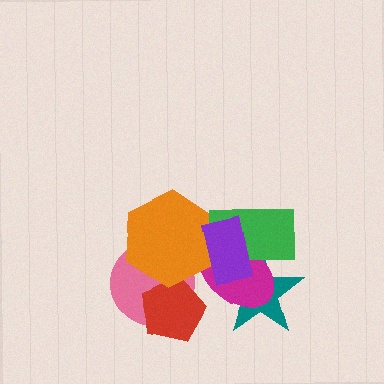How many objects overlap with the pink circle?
2 objects overlap with the pink circle.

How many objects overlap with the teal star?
3 objects overlap with the teal star.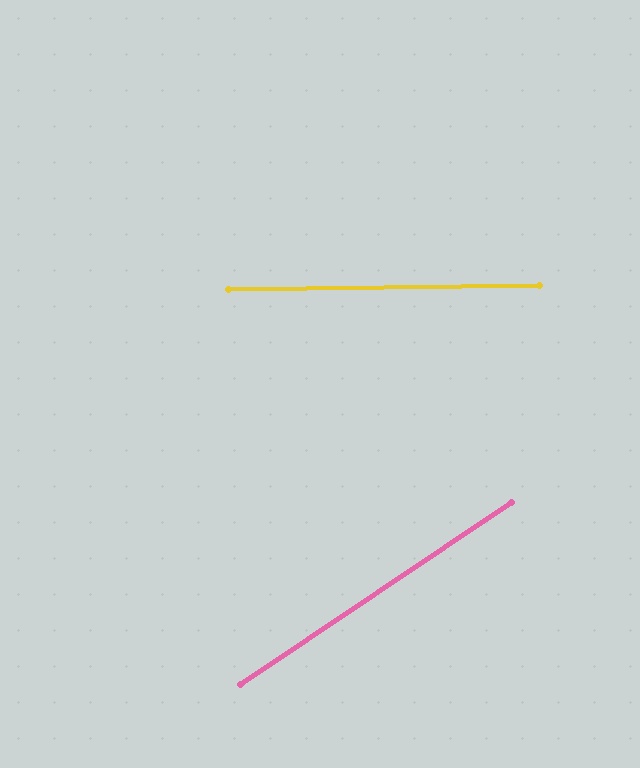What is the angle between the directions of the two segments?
Approximately 33 degrees.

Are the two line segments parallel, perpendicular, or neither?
Neither parallel nor perpendicular — they differ by about 33°.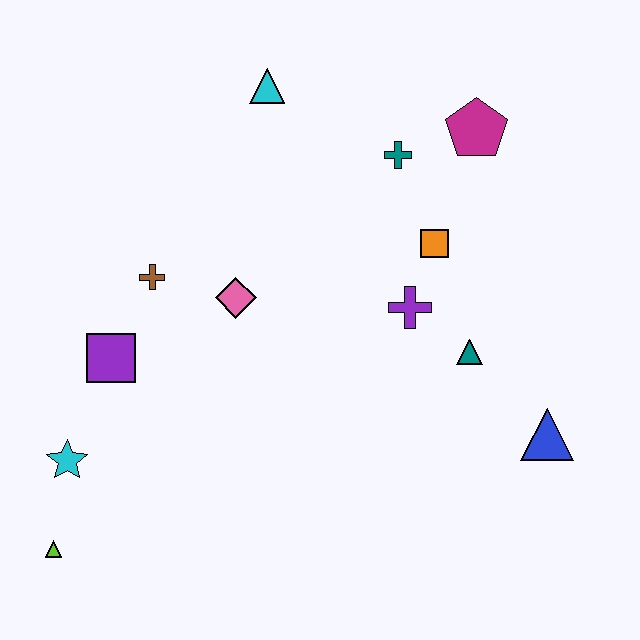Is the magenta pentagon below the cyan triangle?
Yes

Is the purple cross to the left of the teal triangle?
Yes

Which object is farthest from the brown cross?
The blue triangle is farthest from the brown cross.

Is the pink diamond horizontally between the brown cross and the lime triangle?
No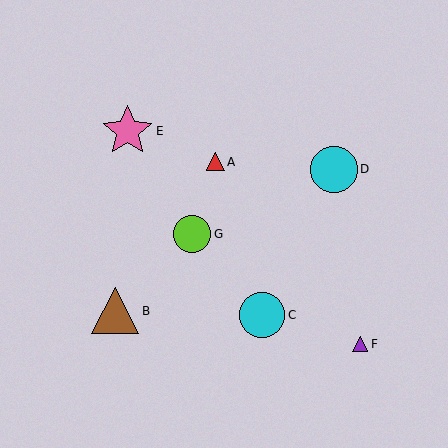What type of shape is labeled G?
Shape G is a lime circle.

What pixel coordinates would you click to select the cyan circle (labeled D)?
Click at (334, 169) to select the cyan circle D.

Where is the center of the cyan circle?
The center of the cyan circle is at (334, 169).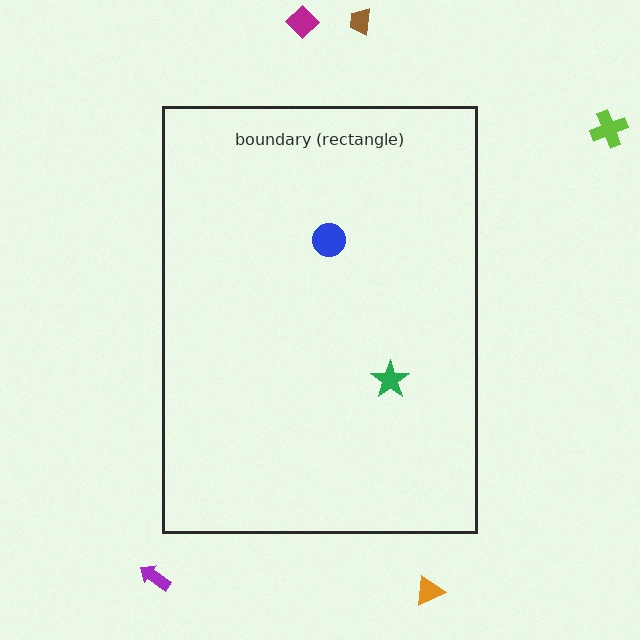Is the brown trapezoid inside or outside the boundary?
Outside.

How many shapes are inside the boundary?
2 inside, 5 outside.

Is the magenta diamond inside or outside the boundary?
Outside.